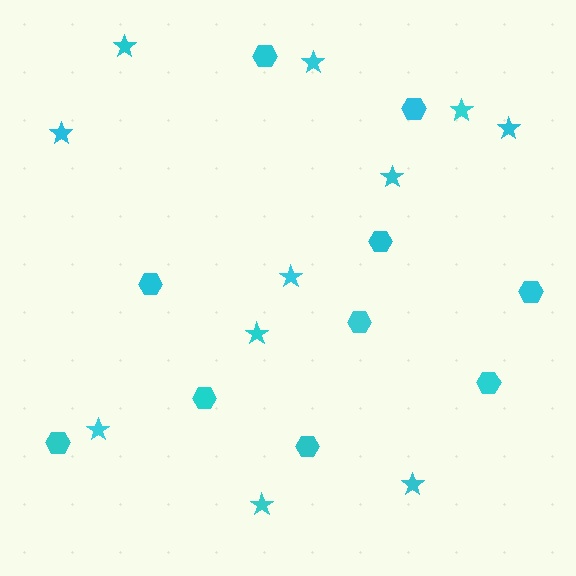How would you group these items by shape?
There are 2 groups: one group of hexagons (10) and one group of stars (11).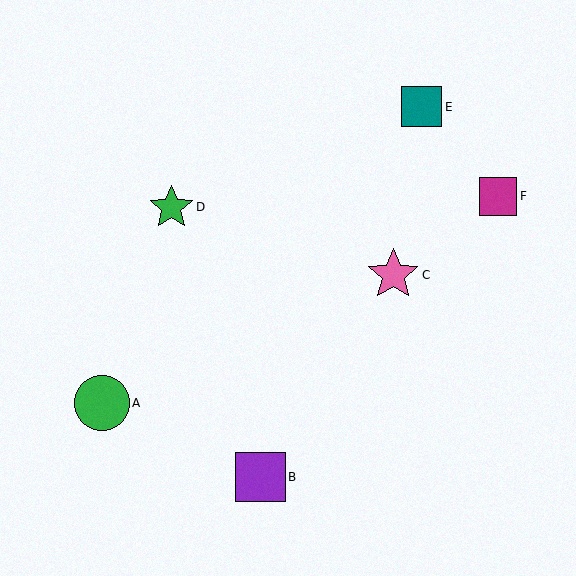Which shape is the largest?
The green circle (labeled A) is the largest.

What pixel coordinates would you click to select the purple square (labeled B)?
Click at (260, 477) to select the purple square B.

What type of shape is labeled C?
Shape C is a pink star.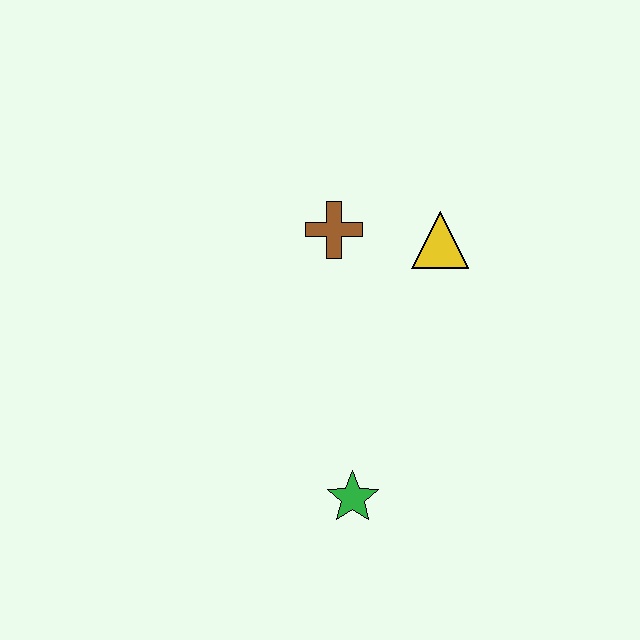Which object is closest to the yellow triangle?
The brown cross is closest to the yellow triangle.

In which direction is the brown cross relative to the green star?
The brown cross is above the green star.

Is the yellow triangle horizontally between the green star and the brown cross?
No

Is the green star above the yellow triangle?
No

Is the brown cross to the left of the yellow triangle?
Yes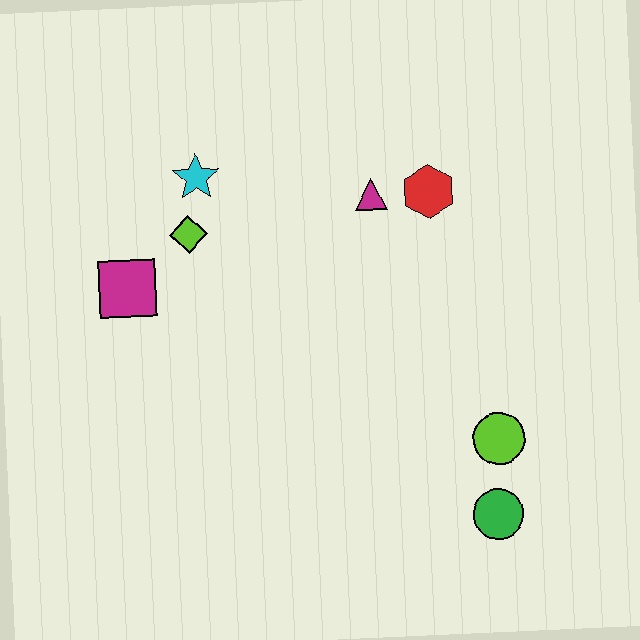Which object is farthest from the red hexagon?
The green circle is farthest from the red hexagon.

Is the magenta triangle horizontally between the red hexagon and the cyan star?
Yes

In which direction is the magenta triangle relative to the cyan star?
The magenta triangle is to the right of the cyan star.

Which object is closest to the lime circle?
The green circle is closest to the lime circle.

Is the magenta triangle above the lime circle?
Yes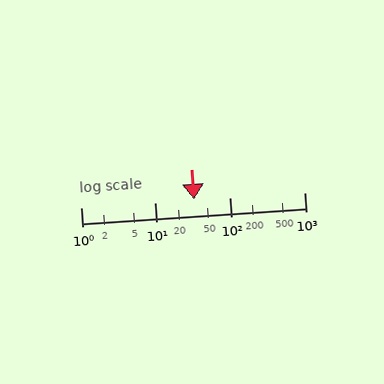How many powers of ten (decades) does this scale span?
The scale spans 3 decades, from 1 to 1000.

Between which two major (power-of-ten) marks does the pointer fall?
The pointer is between 10 and 100.